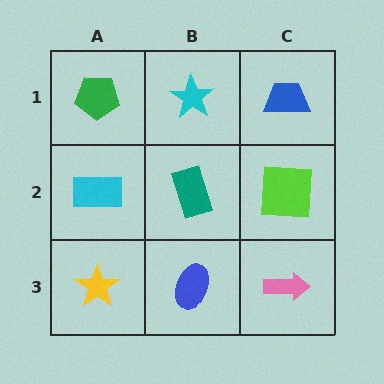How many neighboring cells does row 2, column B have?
4.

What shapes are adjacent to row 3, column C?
A lime square (row 2, column C), a blue ellipse (row 3, column B).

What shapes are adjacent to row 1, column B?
A teal rectangle (row 2, column B), a green pentagon (row 1, column A), a blue trapezoid (row 1, column C).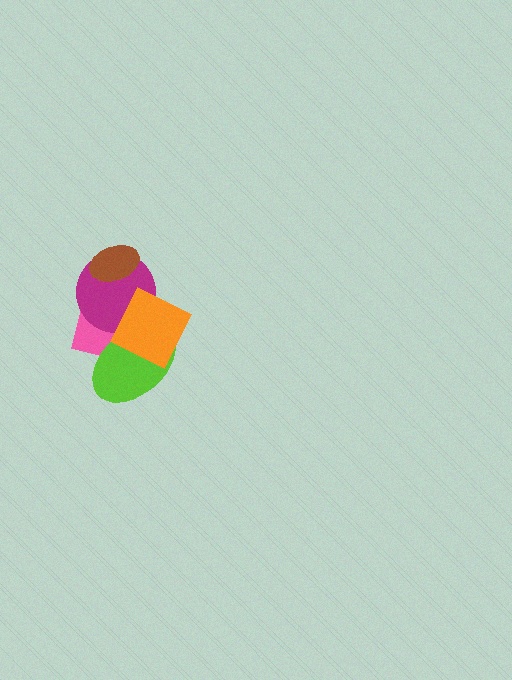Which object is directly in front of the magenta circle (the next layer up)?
The lime ellipse is directly in front of the magenta circle.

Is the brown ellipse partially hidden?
No, no other shape covers it.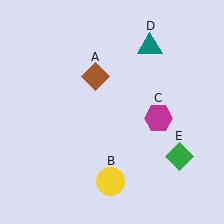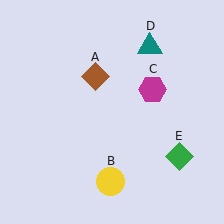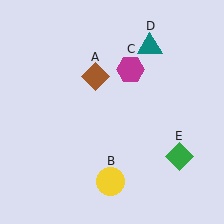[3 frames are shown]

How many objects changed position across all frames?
1 object changed position: magenta hexagon (object C).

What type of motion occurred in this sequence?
The magenta hexagon (object C) rotated counterclockwise around the center of the scene.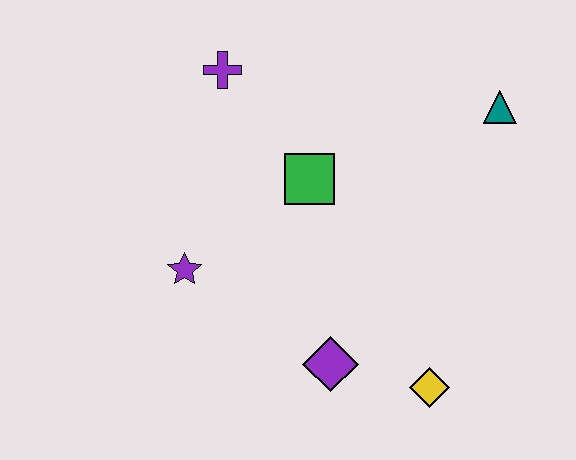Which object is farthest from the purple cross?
The yellow diamond is farthest from the purple cross.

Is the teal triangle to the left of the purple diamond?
No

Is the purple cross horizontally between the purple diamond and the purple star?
Yes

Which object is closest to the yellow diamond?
The purple diamond is closest to the yellow diamond.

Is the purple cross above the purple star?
Yes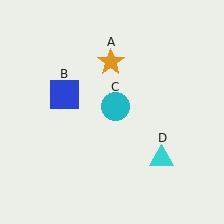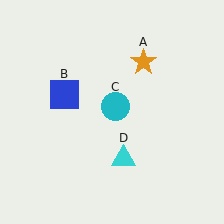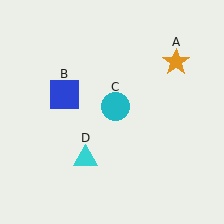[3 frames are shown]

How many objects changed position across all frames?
2 objects changed position: orange star (object A), cyan triangle (object D).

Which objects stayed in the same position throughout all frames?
Blue square (object B) and cyan circle (object C) remained stationary.